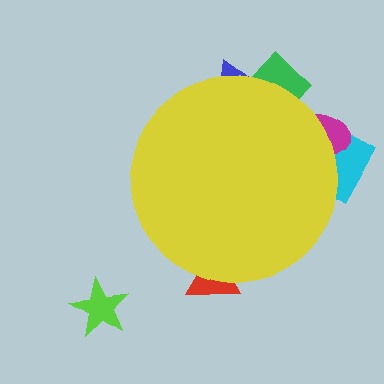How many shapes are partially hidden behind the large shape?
5 shapes are partially hidden.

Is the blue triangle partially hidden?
Yes, the blue triangle is partially hidden behind the yellow circle.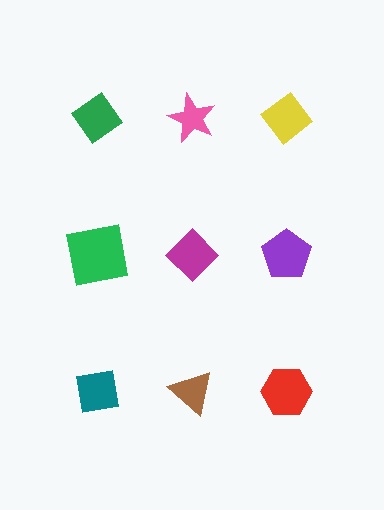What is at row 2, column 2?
A magenta diamond.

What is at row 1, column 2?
A pink star.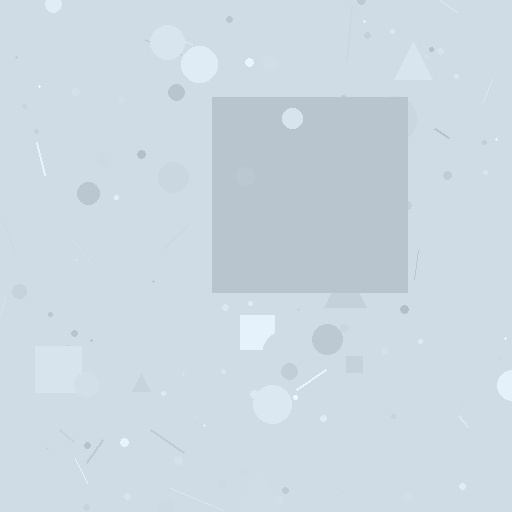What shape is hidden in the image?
A square is hidden in the image.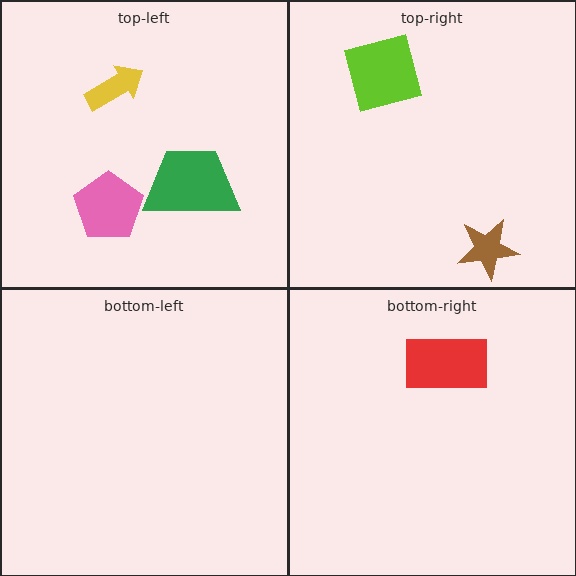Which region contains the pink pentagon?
The top-left region.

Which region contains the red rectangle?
The bottom-right region.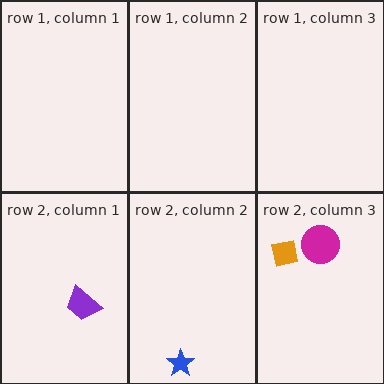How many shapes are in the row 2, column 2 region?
1.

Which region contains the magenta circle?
The row 2, column 3 region.